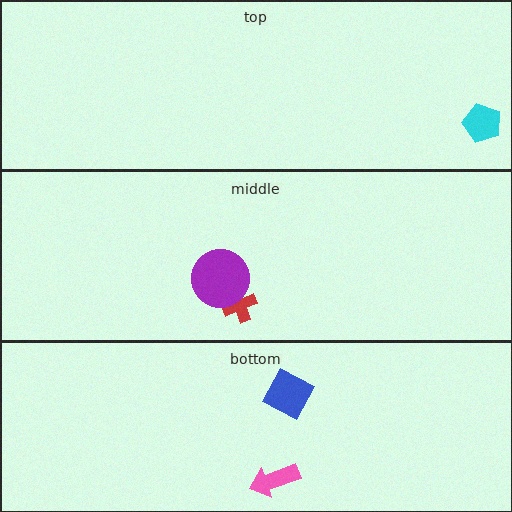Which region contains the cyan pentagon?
The top region.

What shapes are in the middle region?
The red cross, the purple circle.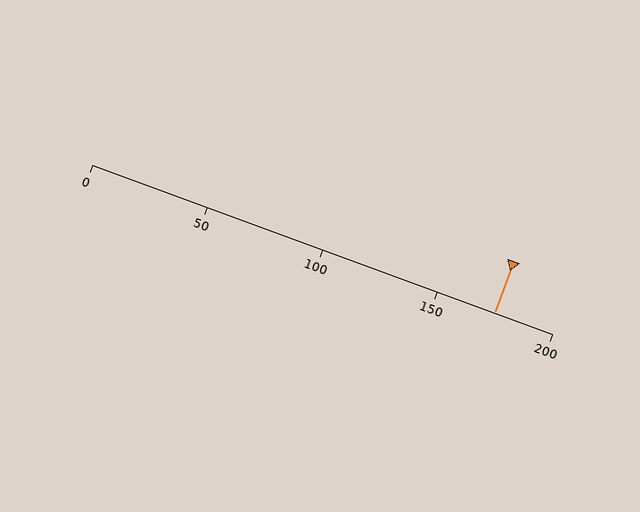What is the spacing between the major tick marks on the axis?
The major ticks are spaced 50 apart.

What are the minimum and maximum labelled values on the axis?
The axis runs from 0 to 200.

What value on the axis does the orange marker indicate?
The marker indicates approximately 175.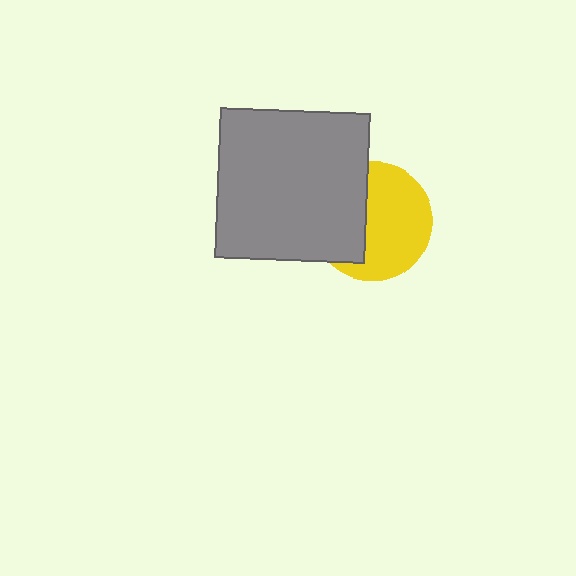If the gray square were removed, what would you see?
You would see the complete yellow circle.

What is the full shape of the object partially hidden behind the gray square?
The partially hidden object is a yellow circle.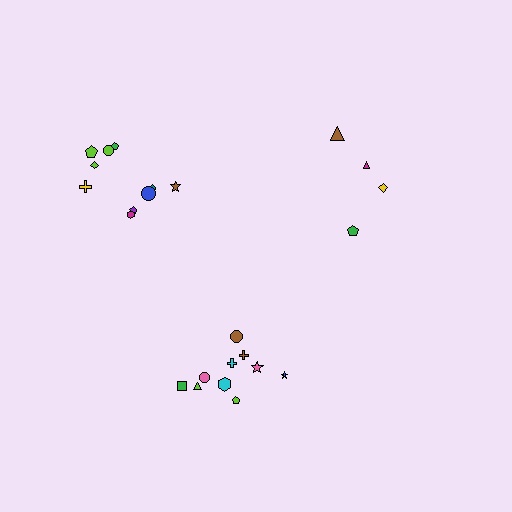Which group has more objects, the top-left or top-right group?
The top-left group.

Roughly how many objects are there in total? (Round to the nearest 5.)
Roughly 25 objects in total.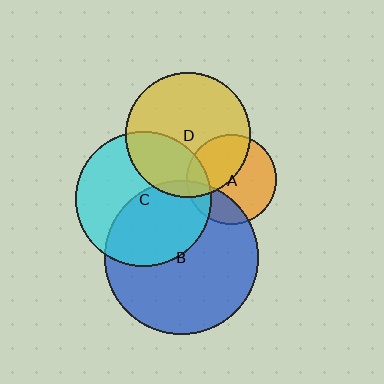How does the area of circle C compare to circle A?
Approximately 2.3 times.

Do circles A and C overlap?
Yes.